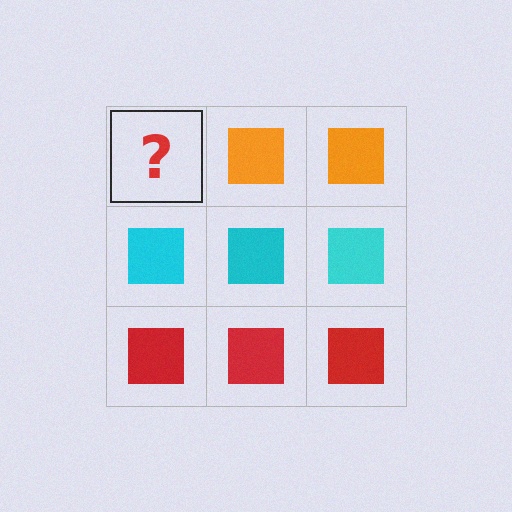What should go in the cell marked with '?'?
The missing cell should contain an orange square.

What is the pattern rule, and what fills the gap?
The rule is that each row has a consistent color. The gap should be filled with an orange square.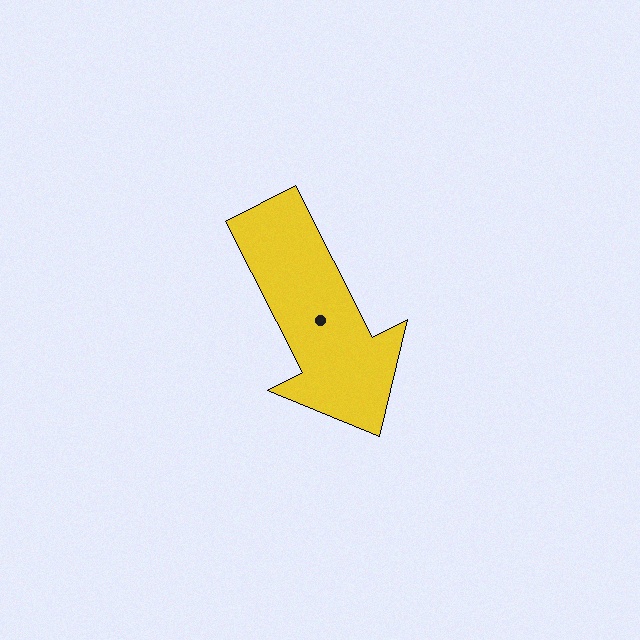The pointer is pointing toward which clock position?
Roughly 5 o'clock.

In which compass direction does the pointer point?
Southeast.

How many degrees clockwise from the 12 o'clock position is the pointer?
Approximately 153 degrees.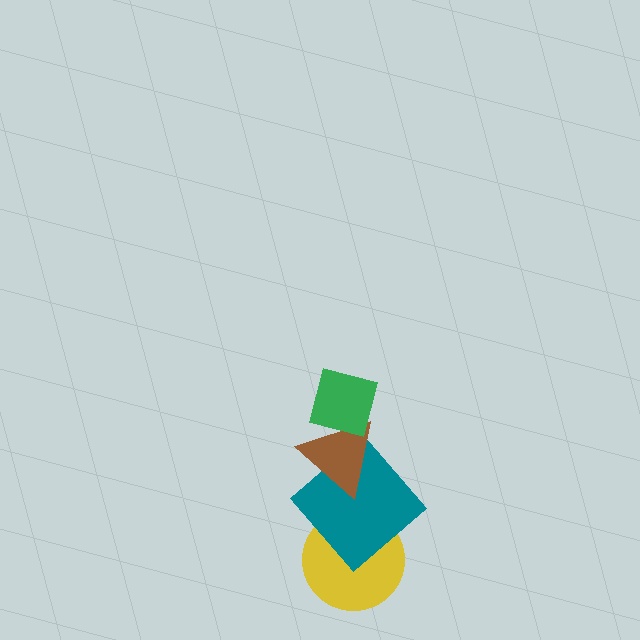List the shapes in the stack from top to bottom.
From top to bottom: the green diamond, the brown triangle, the teal diamond, the yellow circle.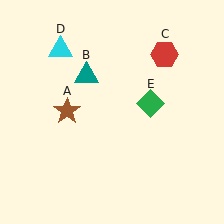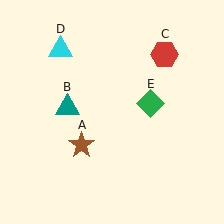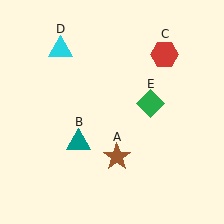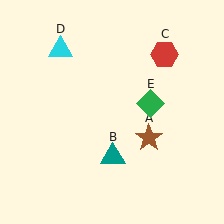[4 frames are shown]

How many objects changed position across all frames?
2 objects changed position: brown star (object A), teal triangle (object B).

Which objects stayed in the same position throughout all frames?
Red hexagon (object C) and cyan triangle (object D) and green diamond (object E) remained stationary.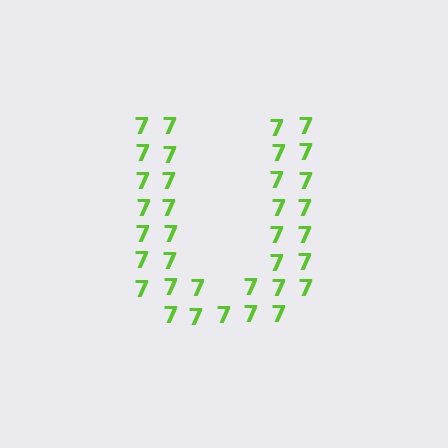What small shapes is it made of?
It is made of small digit 7's.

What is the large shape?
The large shape is the letter U.